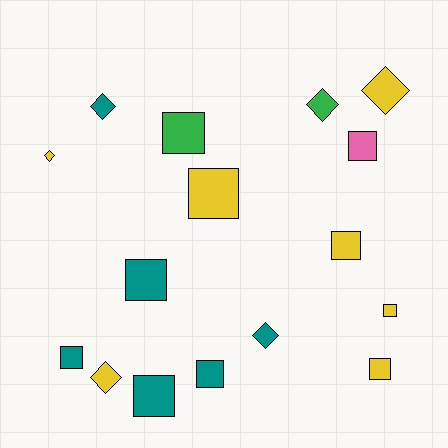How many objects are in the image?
There are 16 objects.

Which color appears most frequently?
Yellow, with 7 objects.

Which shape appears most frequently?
Square, with 10 objects.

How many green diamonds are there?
There is 1 green diamond.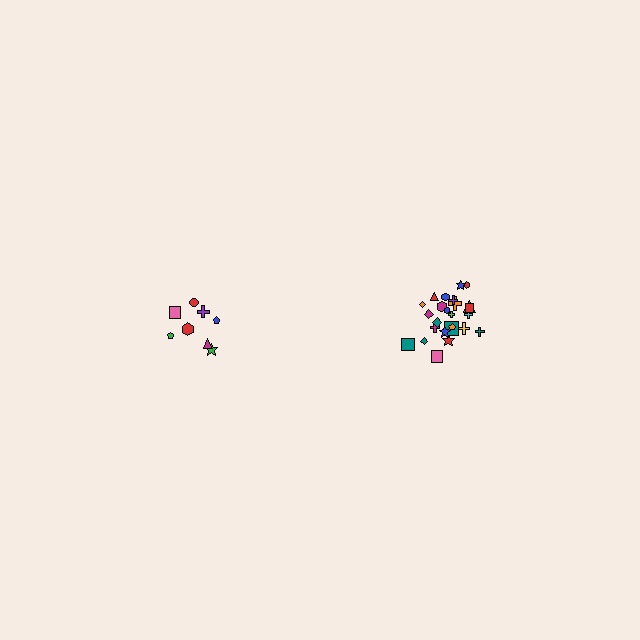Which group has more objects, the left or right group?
The right group.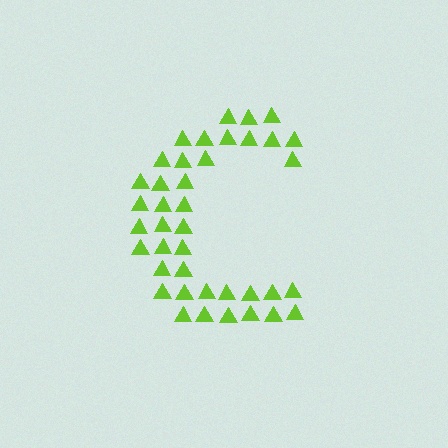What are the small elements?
The small elements are triangles.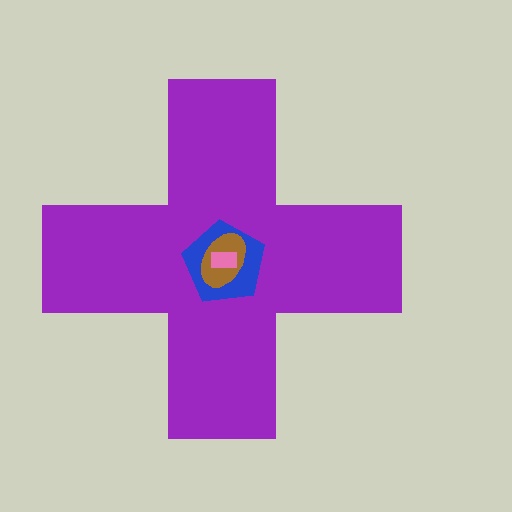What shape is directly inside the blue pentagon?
The brown ellipse.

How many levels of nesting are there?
4.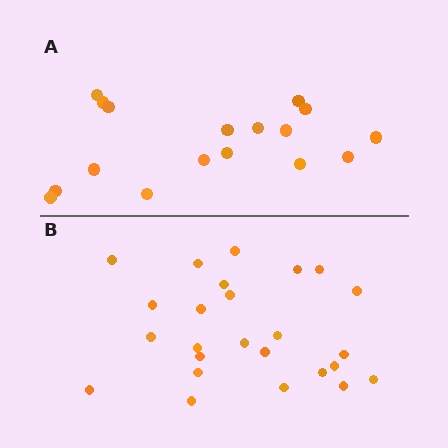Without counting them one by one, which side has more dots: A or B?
Region B (the bottom region) has more dots.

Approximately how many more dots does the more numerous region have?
Region B has roughly 8 or so more dots than region A.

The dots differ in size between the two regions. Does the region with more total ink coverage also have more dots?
No. Region A has more total ink coverage because its dots are larger, but region B actually contains more individual dots. Total area can be misleading — the number of items is what matters here.